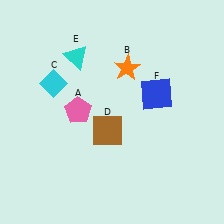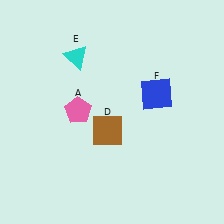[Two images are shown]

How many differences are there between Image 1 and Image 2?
There are 2 differences between the two images.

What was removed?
The cyan diamond (C), the orange star (B) were removed in Image 2.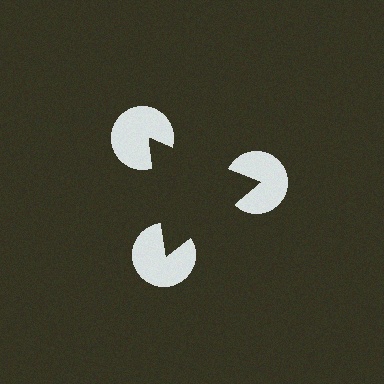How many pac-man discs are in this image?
There are 3 — one at each vertex of the illusory triangle.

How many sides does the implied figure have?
3 sides.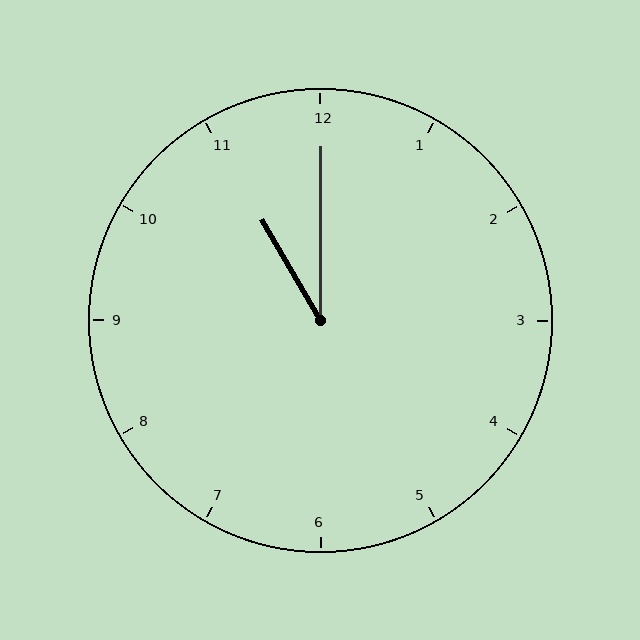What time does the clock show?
11:00.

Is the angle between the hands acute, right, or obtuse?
It is acute.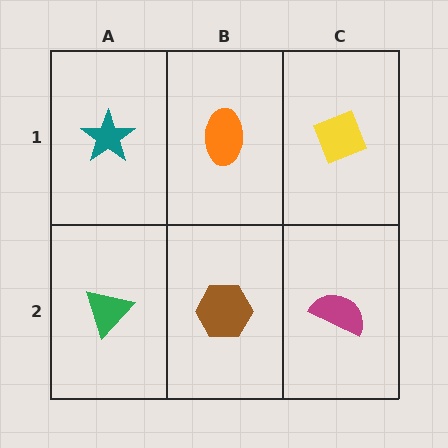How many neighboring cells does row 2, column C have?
2.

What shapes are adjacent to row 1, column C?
A magenta semicircle (row 2, column C), an orange ellipse (row 1, column B).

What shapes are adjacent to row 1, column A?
A green triangle (row 2, column A), an orange ellipse (row 1, column B).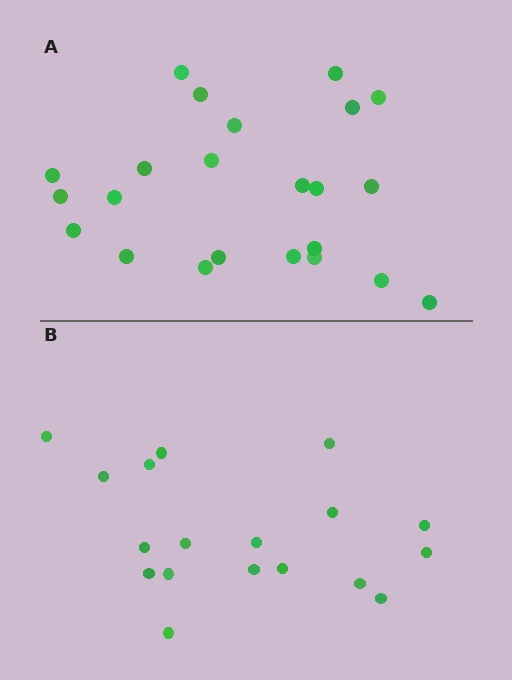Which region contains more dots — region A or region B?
Region A (the top region) has more dots.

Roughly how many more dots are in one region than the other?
Region A has about 5 more dots than region B.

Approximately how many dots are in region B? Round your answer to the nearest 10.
About 20 dots. (The exact count is 18, which rounds to 20.)